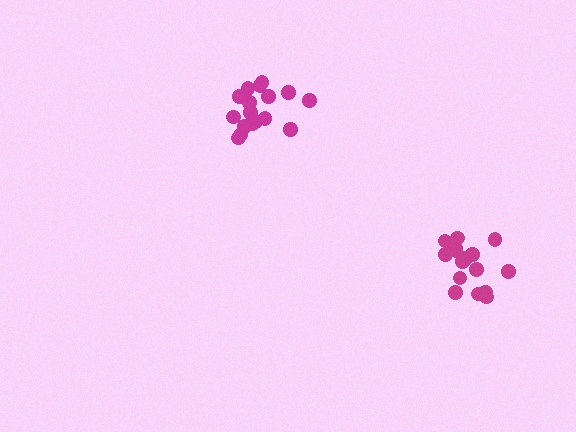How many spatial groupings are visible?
There are 2 spatial groupings.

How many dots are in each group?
Group 1: 16 dots, Group 2: 17 dots (33 total).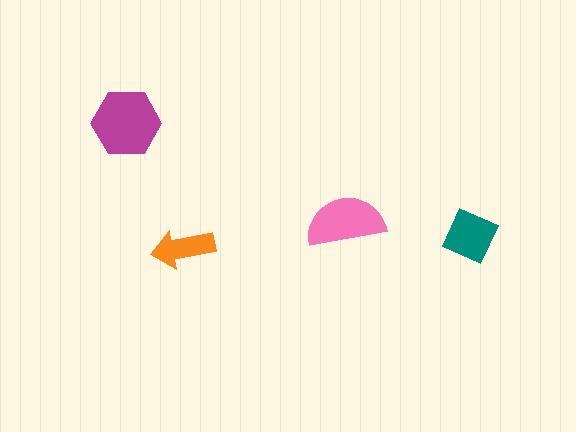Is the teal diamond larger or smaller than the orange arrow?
Larger.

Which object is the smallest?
The orange arrow.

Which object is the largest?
The magenta hexagon.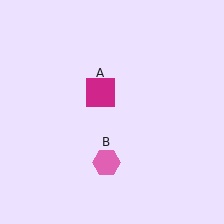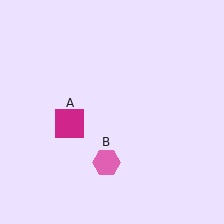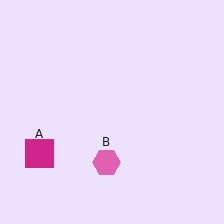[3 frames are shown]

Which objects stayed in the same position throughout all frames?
Pink hexagon (object B) remained stationary.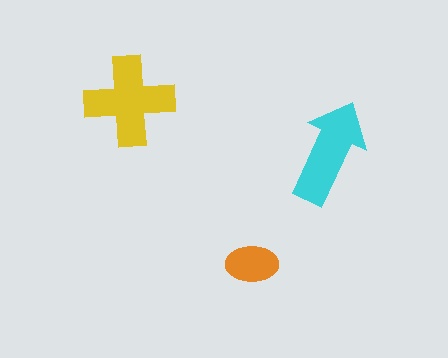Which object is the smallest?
The orange ellipse.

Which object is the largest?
The yellow cross.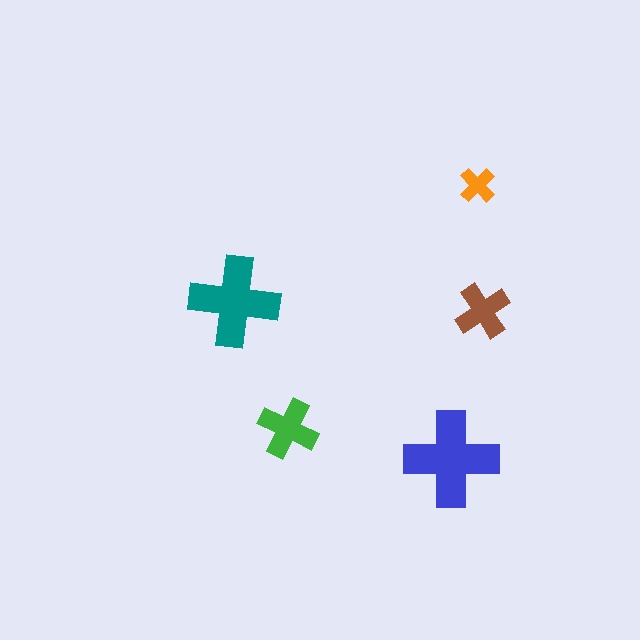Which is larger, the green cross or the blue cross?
The blue one.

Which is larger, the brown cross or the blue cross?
The blue one.